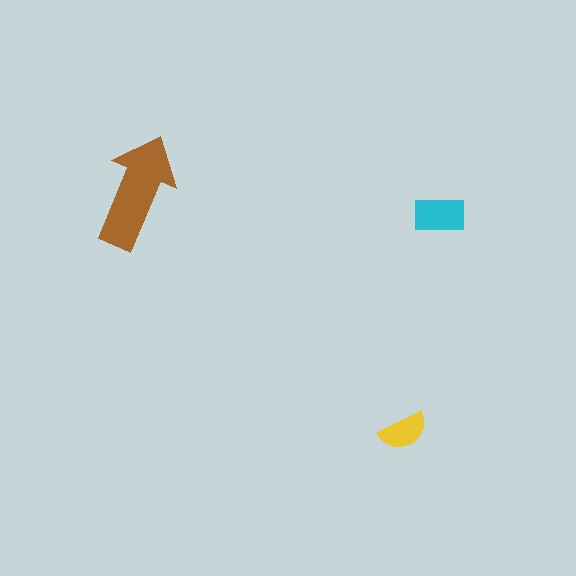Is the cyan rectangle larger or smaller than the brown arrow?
Smaller.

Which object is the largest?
The brown arrow.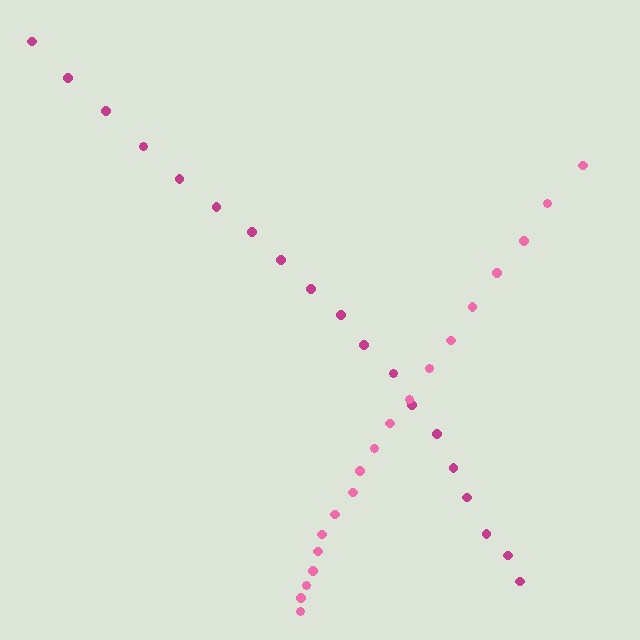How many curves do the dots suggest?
There are 2 distinct paths.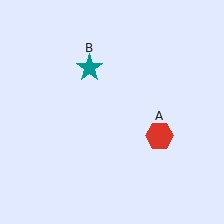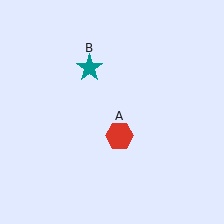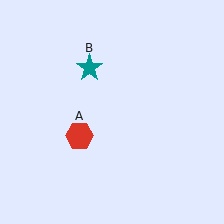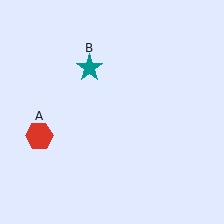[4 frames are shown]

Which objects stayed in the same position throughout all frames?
Teal star (object B) remained stationary.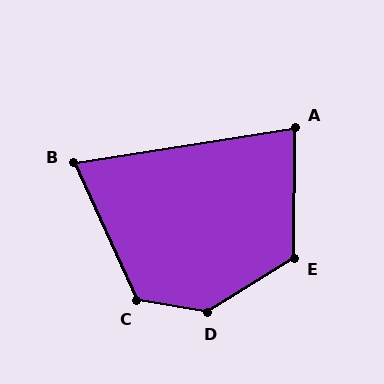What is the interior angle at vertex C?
Approximately 124 degrees (obtuse).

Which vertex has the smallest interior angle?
B, at approximately 75 degrees.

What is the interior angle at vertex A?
Approximately 80 degrees (acute).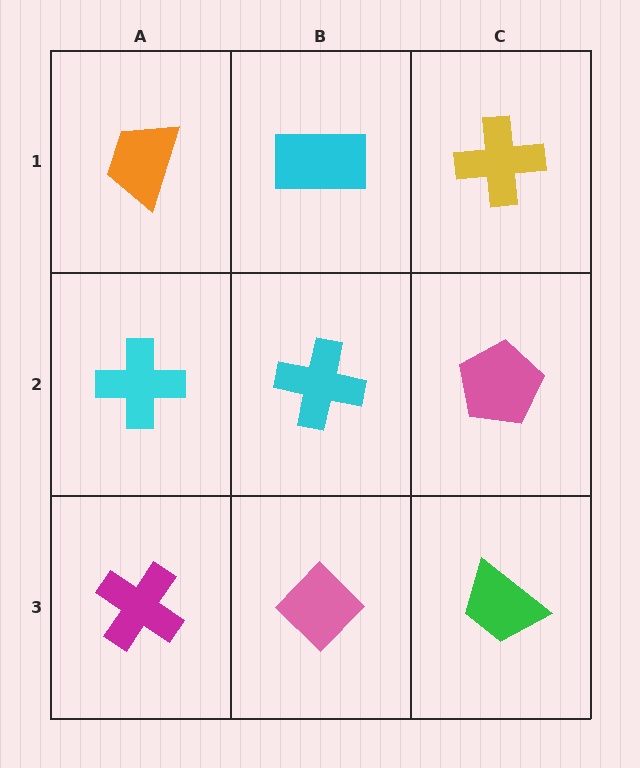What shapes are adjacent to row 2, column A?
An orange trapezoid (row 1, column A), a magenta cross (row 3, column A), a cyan cross (row 2, column B).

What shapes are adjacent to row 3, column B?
A cyan cross (row 2, column B), a magenta cross (row 3, column A), a green trapezoid (row 3, column C).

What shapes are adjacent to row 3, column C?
A pink pentagon (row 2, column C), a pink diamond (row 3, column B).